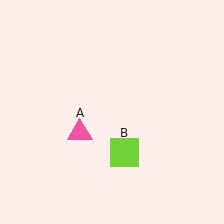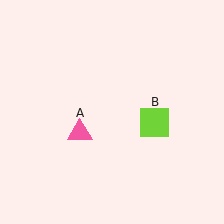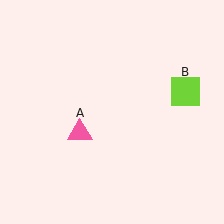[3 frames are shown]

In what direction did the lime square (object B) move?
The lime square (object B) moved up and to the right.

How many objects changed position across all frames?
1 object changed position: lime square (object B).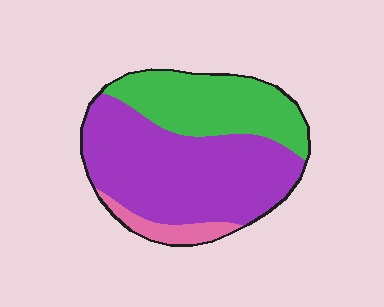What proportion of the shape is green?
Green covers about 35% of the shape.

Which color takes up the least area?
Pink, at roughly 10%.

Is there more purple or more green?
Purple.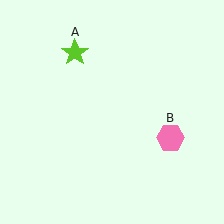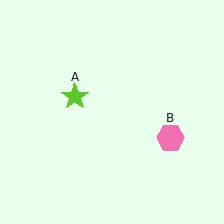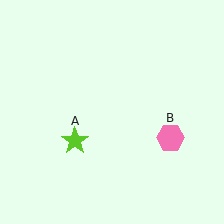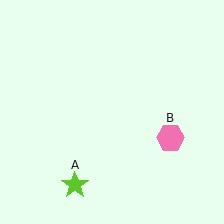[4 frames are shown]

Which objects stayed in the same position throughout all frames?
Pink hexagon (object B) remained stationary.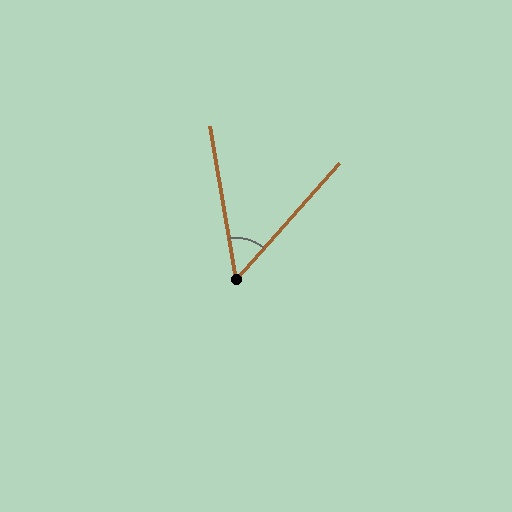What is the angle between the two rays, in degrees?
Approximately 51 degrees.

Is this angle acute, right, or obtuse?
It is acute.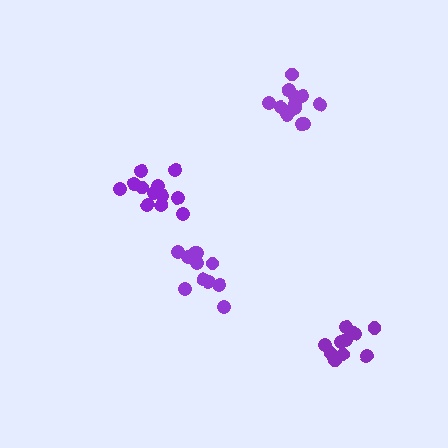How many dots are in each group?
Group 1: 12 dots, Group 2: 12 dots, Group 3: 13 dots, Group 4: 10 dots (47 total).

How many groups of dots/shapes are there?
There are 4 groups.